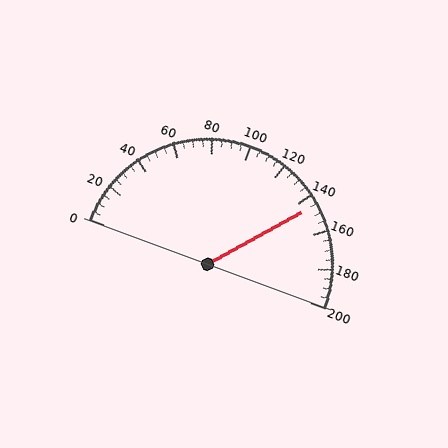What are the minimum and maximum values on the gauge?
The gauge ranges from 0 to 200.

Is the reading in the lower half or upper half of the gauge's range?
The reading is in the upper half of the range (0 to 200).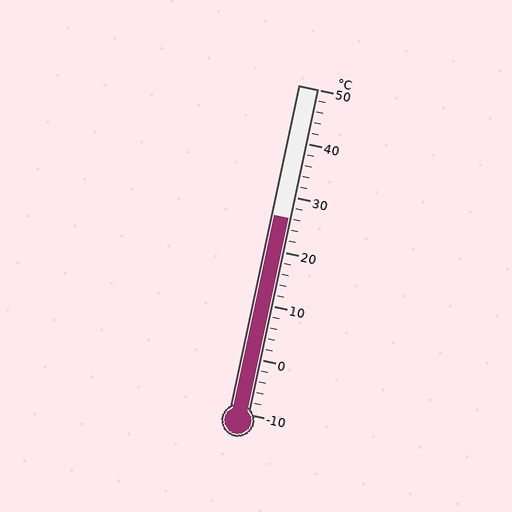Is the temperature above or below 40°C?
The temperature is below 40°C.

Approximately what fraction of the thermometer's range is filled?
The thermometer is filled to approximately 60% of its range.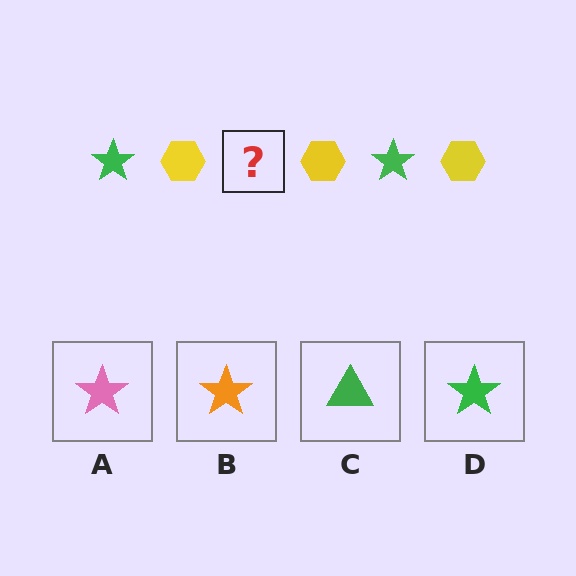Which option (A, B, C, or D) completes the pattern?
D.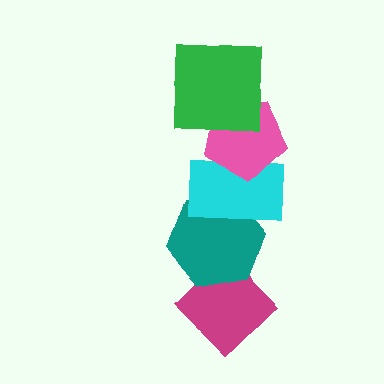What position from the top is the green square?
The green square is 1st from the top.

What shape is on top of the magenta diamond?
The teal hexagon is on top of the magenta diamond.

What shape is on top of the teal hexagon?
The cyan rectangle is on top of the teal hexagon.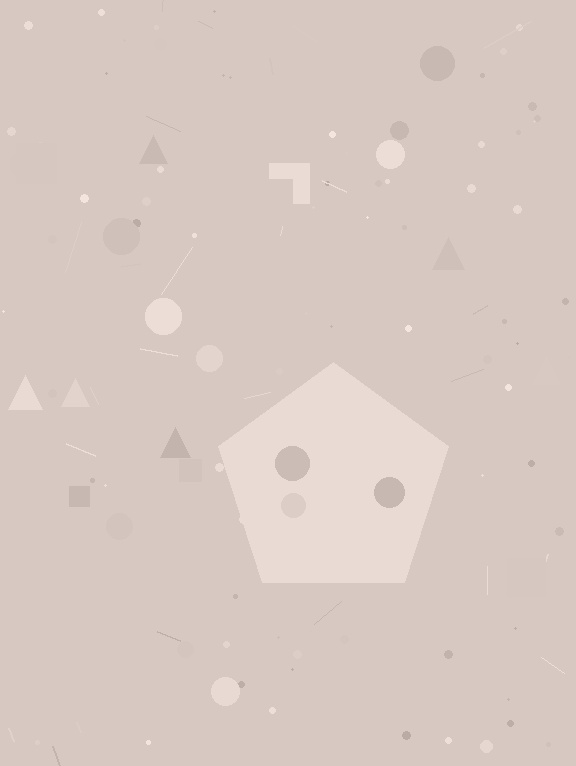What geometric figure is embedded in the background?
A pentagon is embedded in the background.